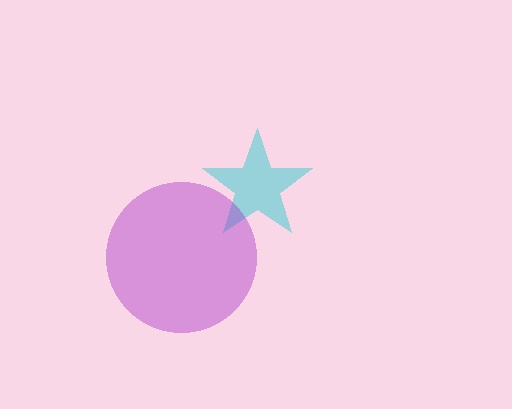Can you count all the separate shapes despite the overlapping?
Yes, there are 2 separate shapes.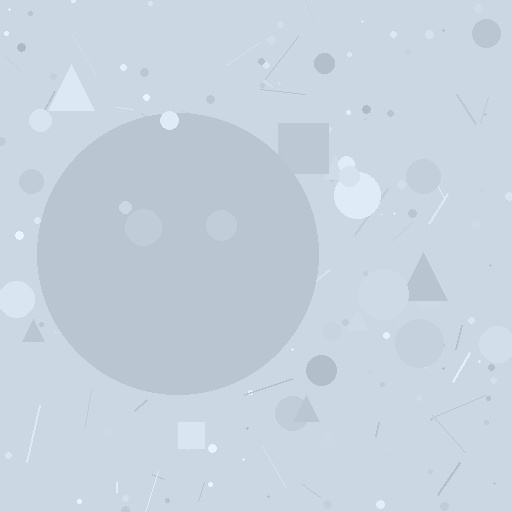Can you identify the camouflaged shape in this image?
The camouflaged shape is a circle.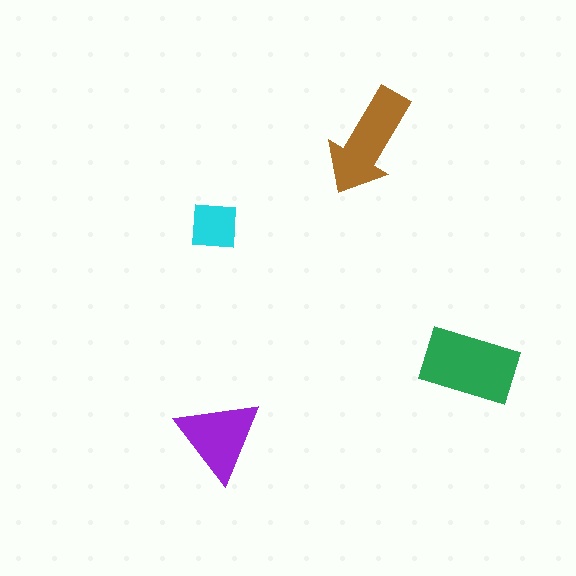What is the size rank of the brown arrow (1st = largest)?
2nd.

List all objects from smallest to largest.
The cyan square, the purple triangle, the brown arrow, the green rectangle.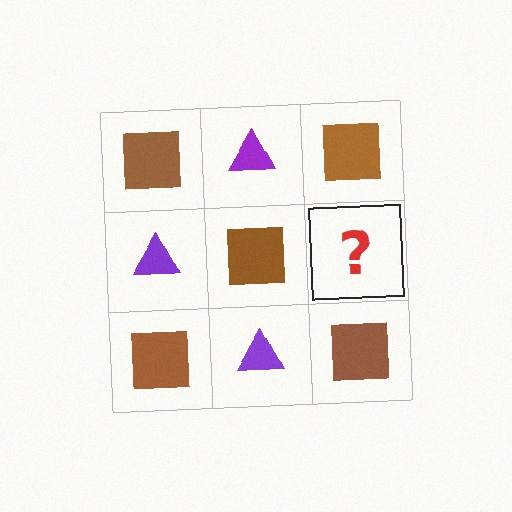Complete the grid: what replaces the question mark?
The question mark should be replaced with a purple triangle.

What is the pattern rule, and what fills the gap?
The rule is that it alternates brown square and purple triangle in a checkerboard pattern. The gap should be filled with a purple triangle.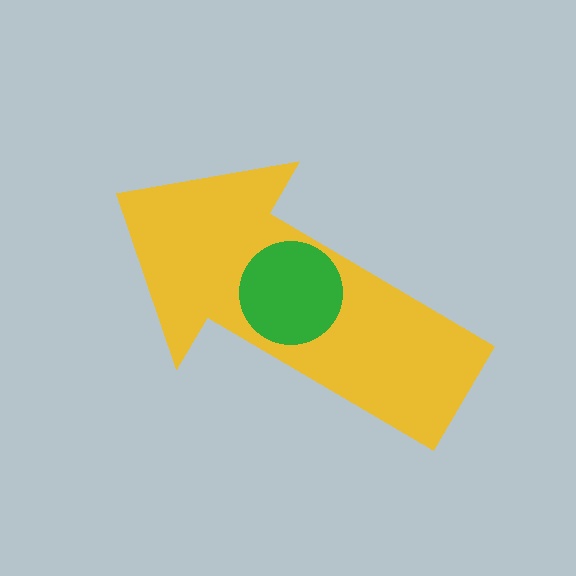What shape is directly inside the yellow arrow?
The green circle.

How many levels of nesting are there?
2.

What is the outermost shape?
The yellow arrow.